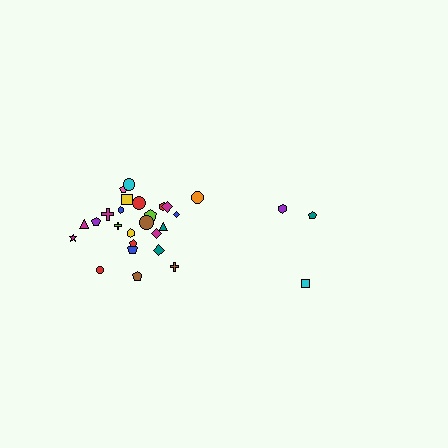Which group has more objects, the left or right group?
The left group.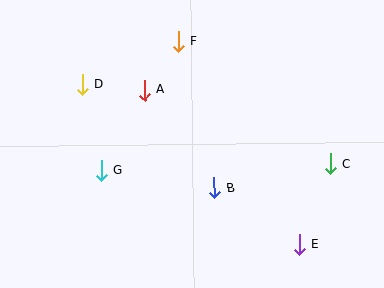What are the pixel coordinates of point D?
Point D is at (82, 85).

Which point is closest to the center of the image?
Point B at (214, 188) is closest to the center.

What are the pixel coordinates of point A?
Point A is at (145, 90).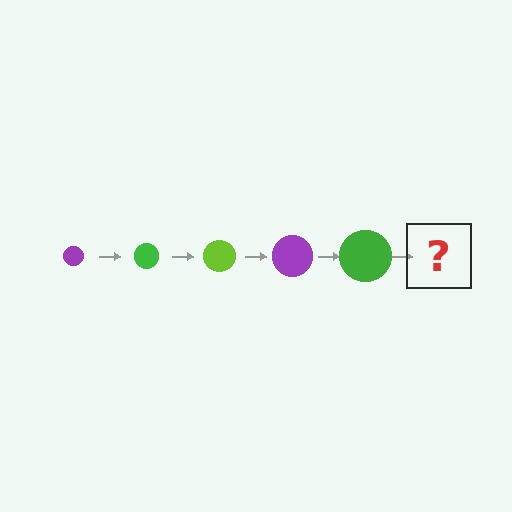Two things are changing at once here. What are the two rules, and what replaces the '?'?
The two rules are that the circle grows larger each step and the color cycles through purple, green, and lime. The '?' should be a lime circle, larger than the previous one.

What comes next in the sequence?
The next element should be a lime circle, larger than the previous one.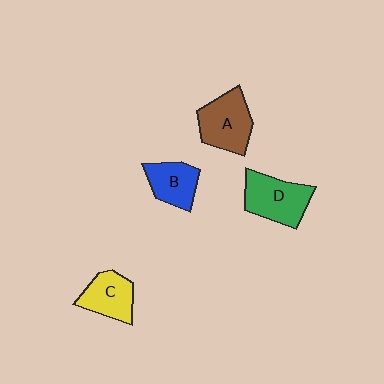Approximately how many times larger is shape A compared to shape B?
Approximately 1.3 times.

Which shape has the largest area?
Shape D (green).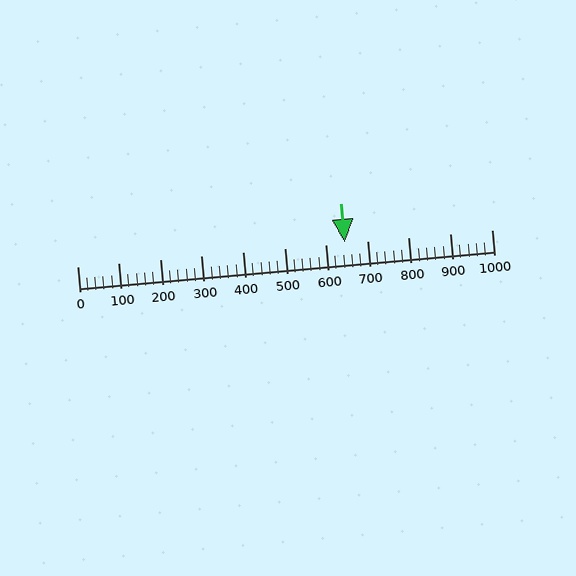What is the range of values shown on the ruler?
The ruler shows values from 0 to 1000.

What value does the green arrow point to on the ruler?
The green arrow points to approximately 646.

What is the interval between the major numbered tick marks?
The major tick marks are spaced 100 units apart.